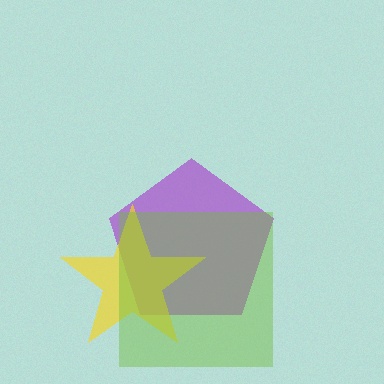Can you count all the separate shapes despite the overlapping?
Yes, there are 3 separate shapes.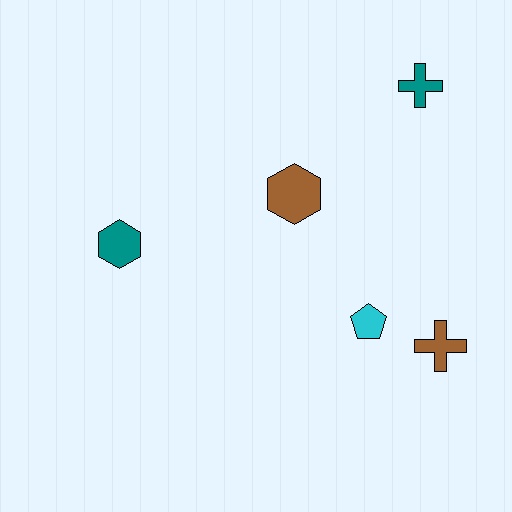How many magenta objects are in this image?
There are no magenta objects.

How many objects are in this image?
There are 5 objects.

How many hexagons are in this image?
There are 2 hexagons.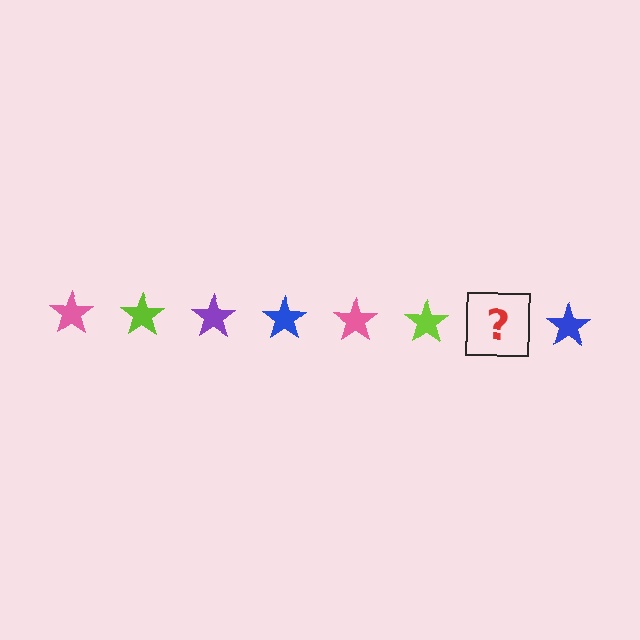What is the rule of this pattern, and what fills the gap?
The rule is that the pattern cycles through pink, lime, purple, blue stars. The gap should be filled with a purple star.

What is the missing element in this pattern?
The missing element is a purple star.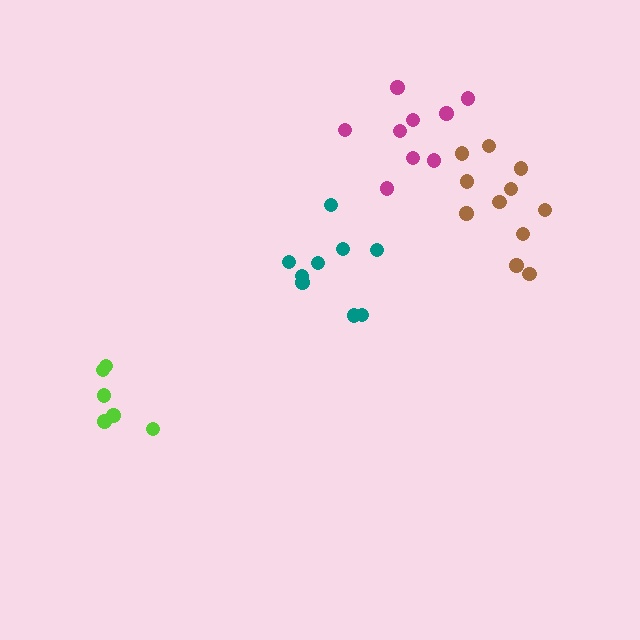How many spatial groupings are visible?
There are 4 spatial groupings.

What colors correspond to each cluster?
The clusters are colored: teal, magenta, brown, lime.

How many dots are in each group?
Group 1: 9 dots, Group 2: 9 dots, Group 3: 11 dots, Group 4: 6 dots (35 total).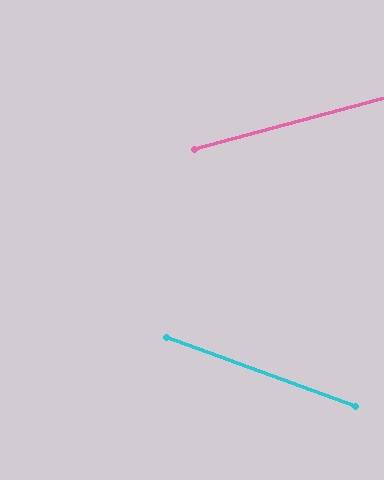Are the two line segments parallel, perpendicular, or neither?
Neither parallel nor perpendicular — they differ by about 35°.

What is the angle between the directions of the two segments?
Approximately 35 degrees.